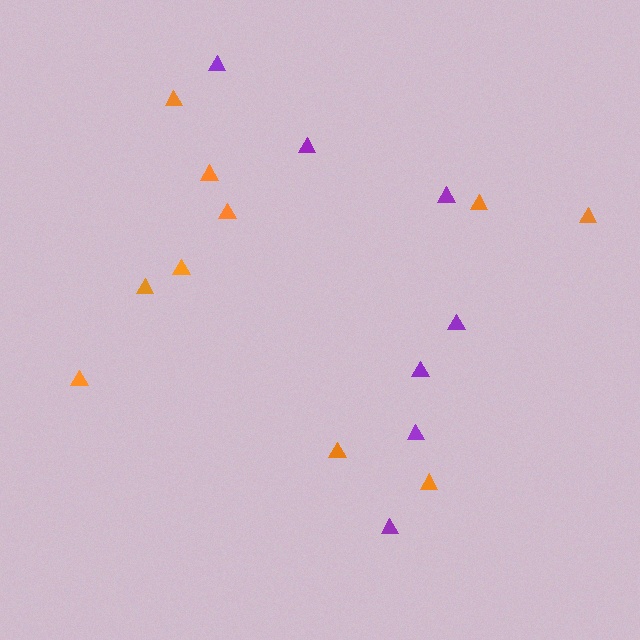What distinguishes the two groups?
There are 2 groups: one group of orange triangles (10) and one group of purple triangles (7).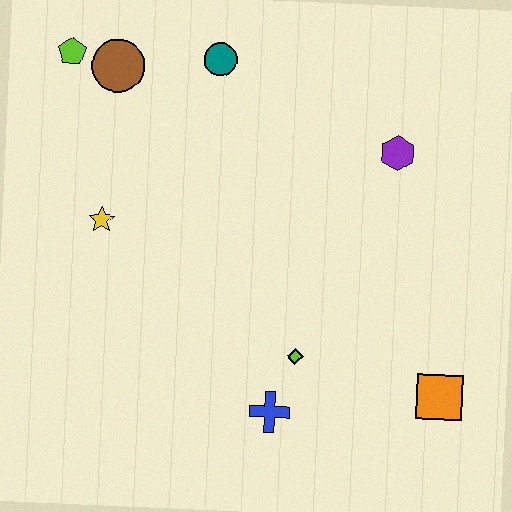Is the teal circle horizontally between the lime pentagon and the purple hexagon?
Yes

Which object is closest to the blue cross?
The lime diamond is closest to the blue cross.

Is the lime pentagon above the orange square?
Yes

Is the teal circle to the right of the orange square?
No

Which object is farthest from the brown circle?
The orange square is farthest from the brown circle.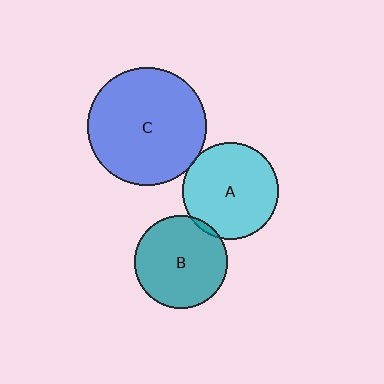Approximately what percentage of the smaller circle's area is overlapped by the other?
Approximately 5%.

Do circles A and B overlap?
Yes.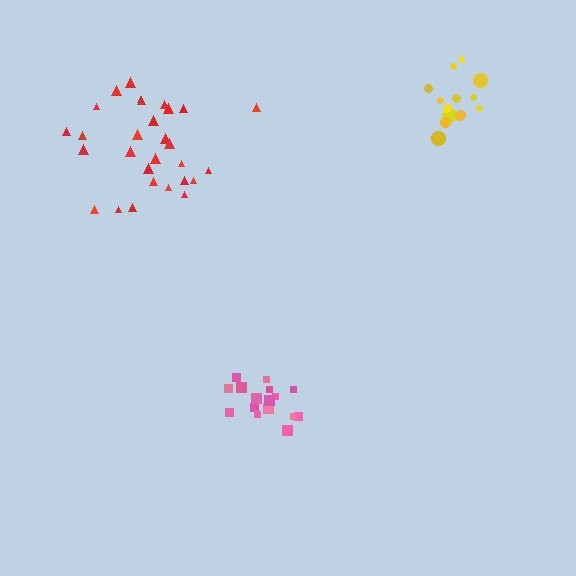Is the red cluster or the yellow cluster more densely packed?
Yellow.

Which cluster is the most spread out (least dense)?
Red.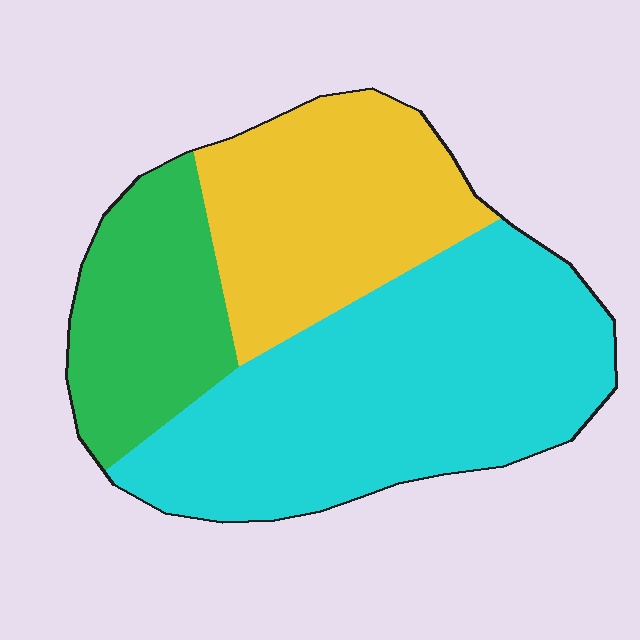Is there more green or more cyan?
Cyan.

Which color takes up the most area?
Cyan, at roughly 50%.